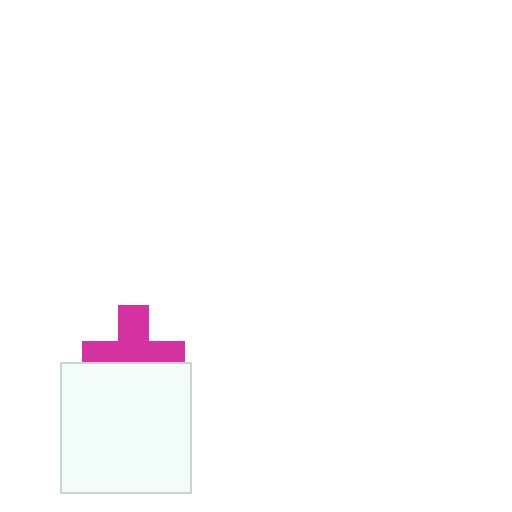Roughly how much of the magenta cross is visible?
About half of it is visible (roughly 57%).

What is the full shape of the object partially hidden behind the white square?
The partially hidden object is a magenta cross.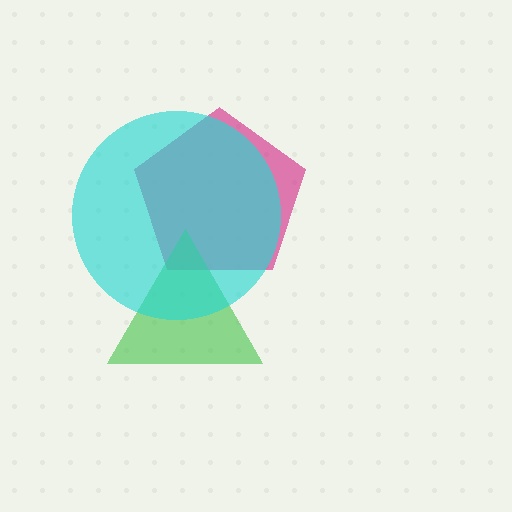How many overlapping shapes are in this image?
There are 3 overlapping shapes in the image.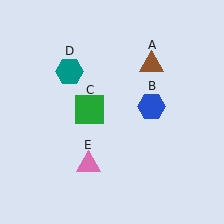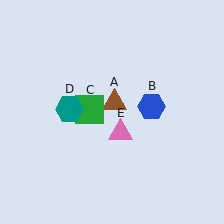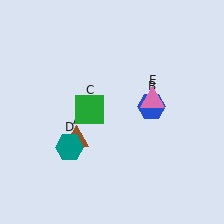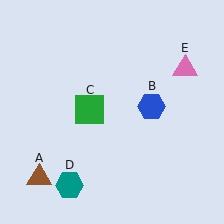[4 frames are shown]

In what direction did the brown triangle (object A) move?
The brown triangle (object A) moved down and to the left.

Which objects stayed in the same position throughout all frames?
Blue hexagon (object B) and green square (object C) remained stationary.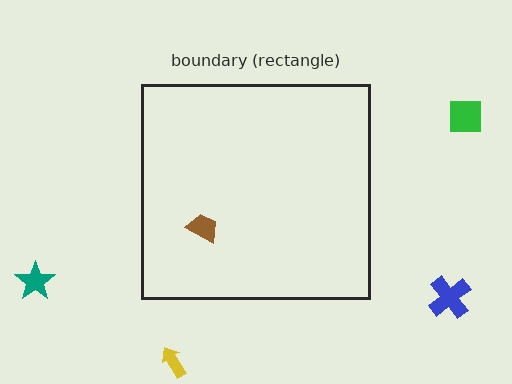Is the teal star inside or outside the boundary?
Outside.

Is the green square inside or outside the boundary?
Outside.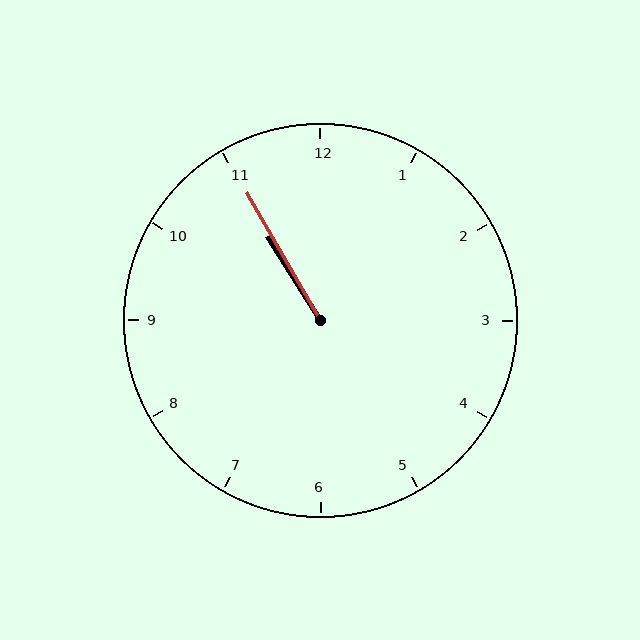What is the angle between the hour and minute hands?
Approximately 2 degrees.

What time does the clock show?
10:55.